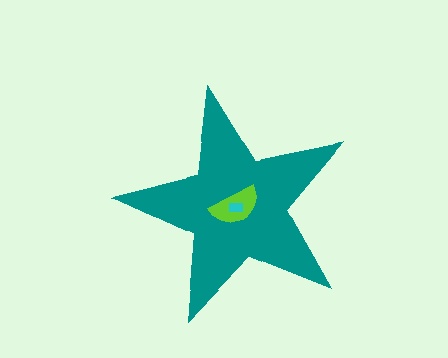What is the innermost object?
The cyan rectangle.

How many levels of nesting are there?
3.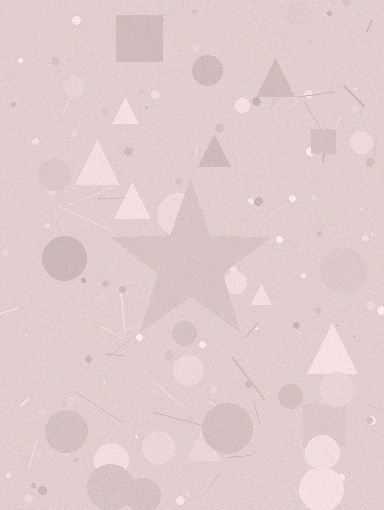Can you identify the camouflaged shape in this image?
The camouflaged shape is a star.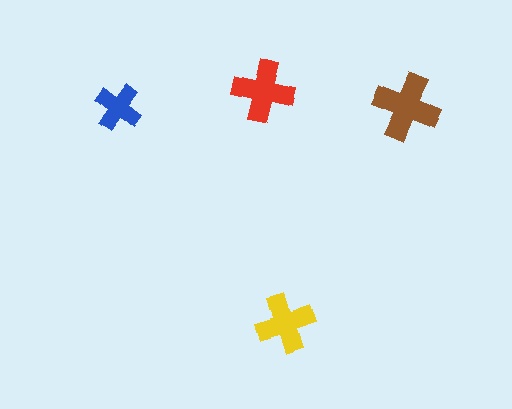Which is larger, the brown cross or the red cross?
The brown one.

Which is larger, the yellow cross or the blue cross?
The yellow one.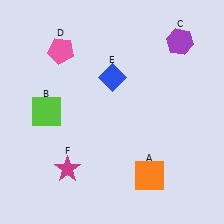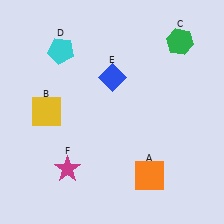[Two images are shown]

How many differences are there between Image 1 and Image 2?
There are 3 differences between the two images.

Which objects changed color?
B changed from lime to yellow. C changed from purple to green. D changed from pink to cyan.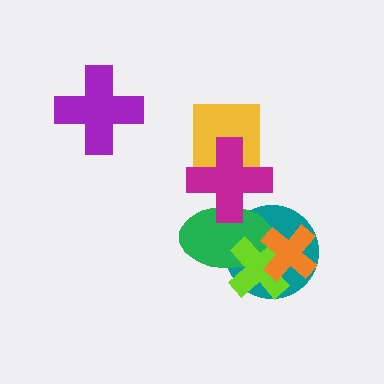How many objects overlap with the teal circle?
3 objects overlap with the teal circle.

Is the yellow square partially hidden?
Yes, it is partially covered by another shape.